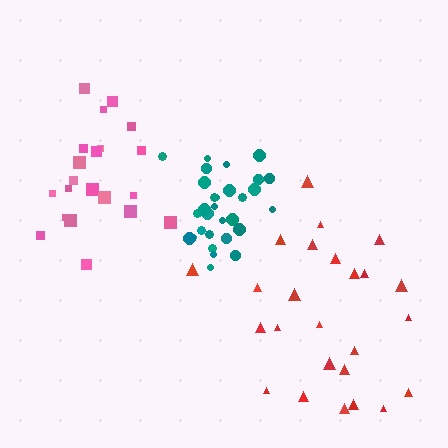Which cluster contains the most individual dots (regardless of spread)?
Teal (30).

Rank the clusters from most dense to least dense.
teal, pink, red.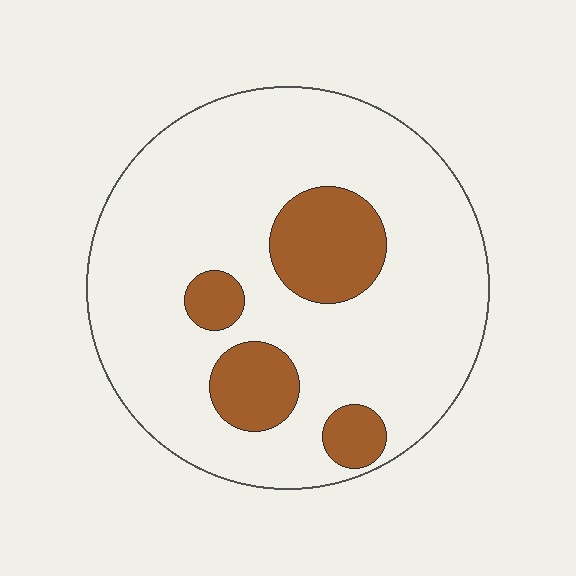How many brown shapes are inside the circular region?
4.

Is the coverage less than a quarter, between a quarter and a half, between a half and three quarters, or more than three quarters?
Less than a quarter.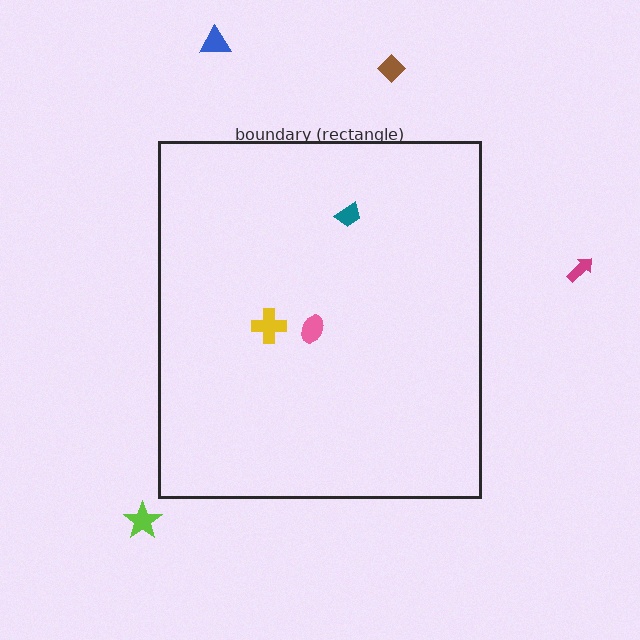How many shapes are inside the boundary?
3 inside, 4 outside.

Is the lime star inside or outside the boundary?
Outside.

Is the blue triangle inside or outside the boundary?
Outside.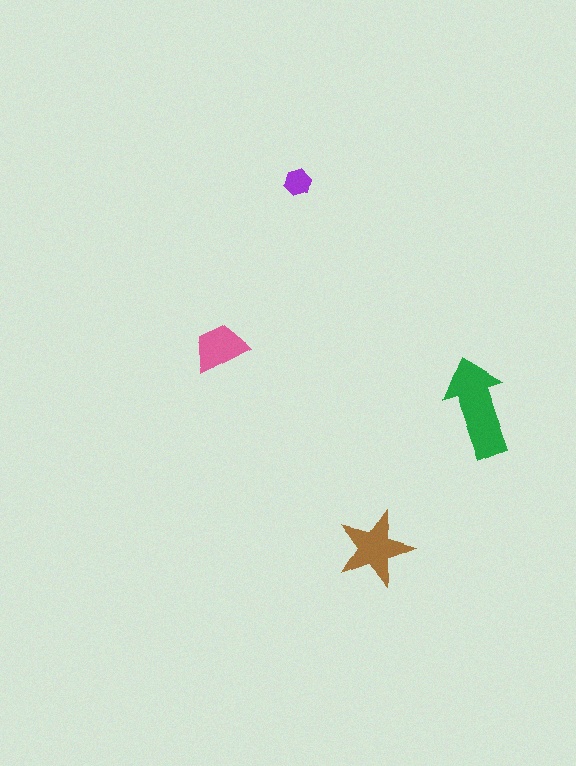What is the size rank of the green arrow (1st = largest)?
1st.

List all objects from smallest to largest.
The purple hexagon, the pink trapezoid, the brown star, the green arrow.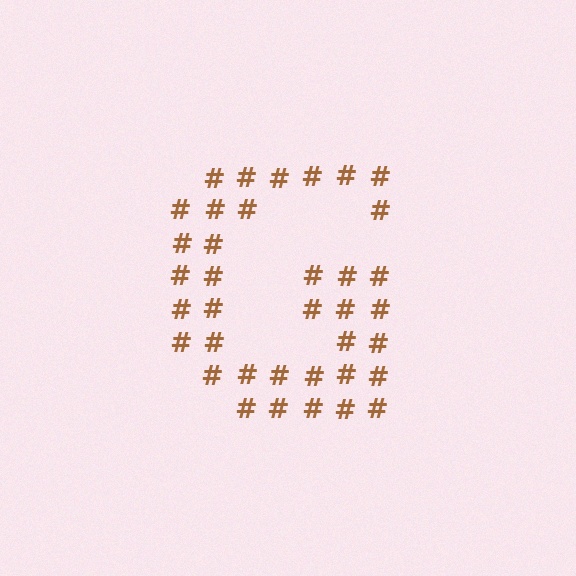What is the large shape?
The large shape is the letter G.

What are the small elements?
The small elements are hash symbols.